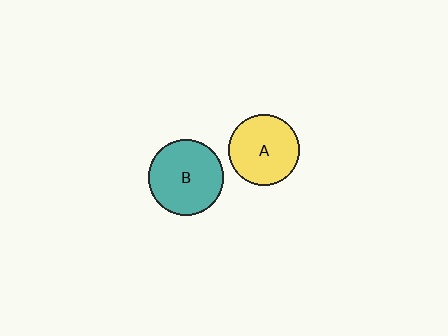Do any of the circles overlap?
No, none of the circles overlap.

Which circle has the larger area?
Circle B (teal).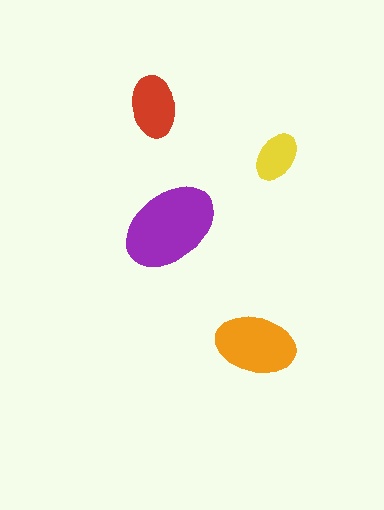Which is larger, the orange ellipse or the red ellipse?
The orange one.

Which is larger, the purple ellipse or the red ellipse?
The purple one.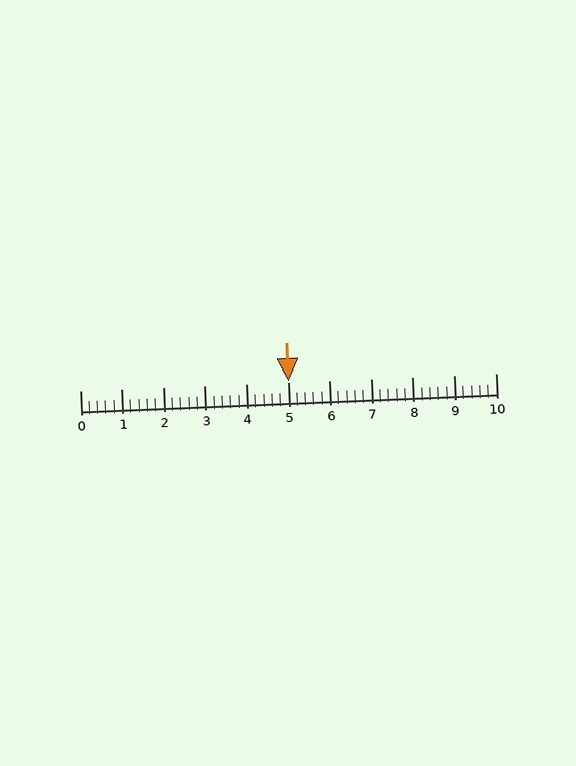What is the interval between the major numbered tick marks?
The major tick marks are spaced 1 units apart.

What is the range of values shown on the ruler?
The ruler shows values from 0 to 10.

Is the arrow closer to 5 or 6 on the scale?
The arrow is closer to 5.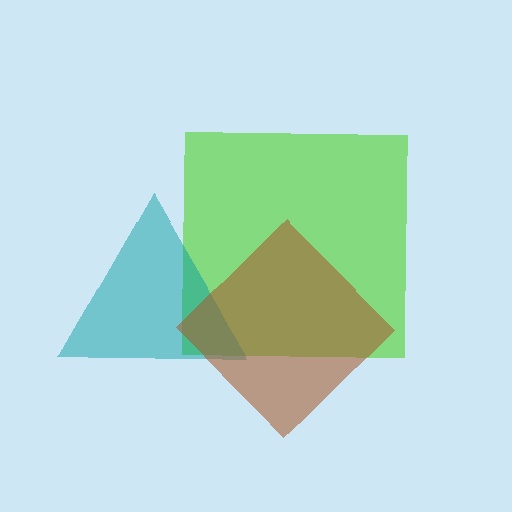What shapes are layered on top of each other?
The layered shapes are: a lime square, a teal triangle, a brown diamond.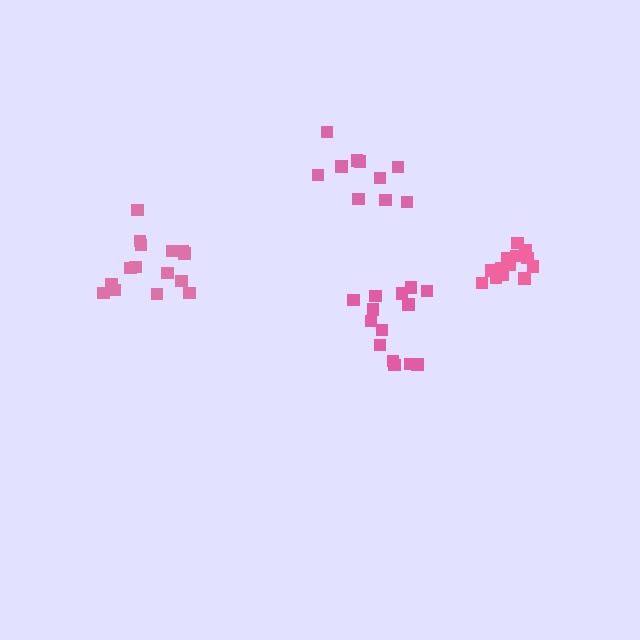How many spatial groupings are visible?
There are 4 spatial groupings.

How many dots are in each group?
Group 1: 10 dots, Group 2: 15 dots, Group 3: 13 dots, Group 4: 14 dots (52 total).